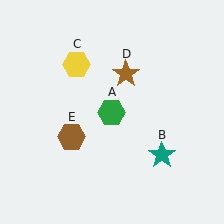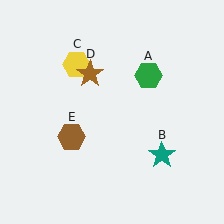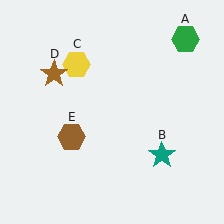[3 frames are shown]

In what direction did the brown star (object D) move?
The brown star (object D) moved left.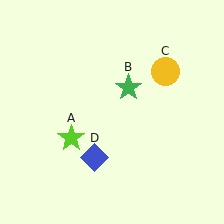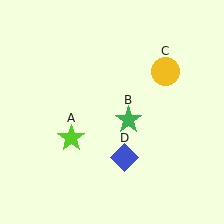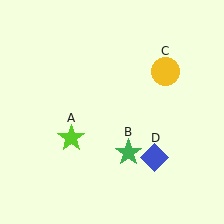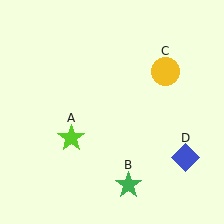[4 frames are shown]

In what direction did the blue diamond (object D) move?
The blue diamond (object D) moved right.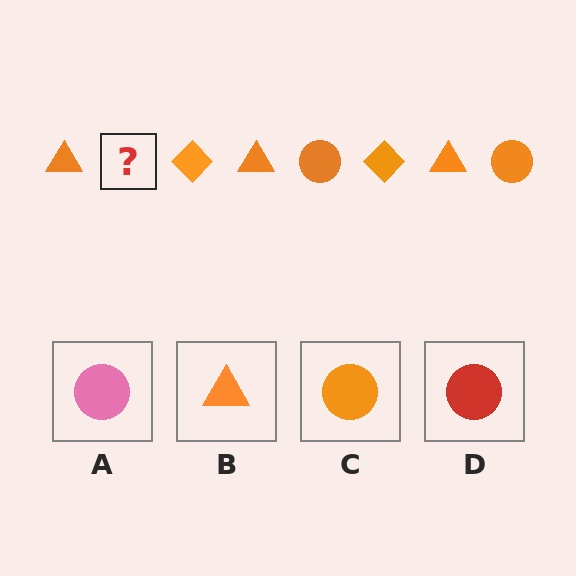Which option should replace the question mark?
Option C.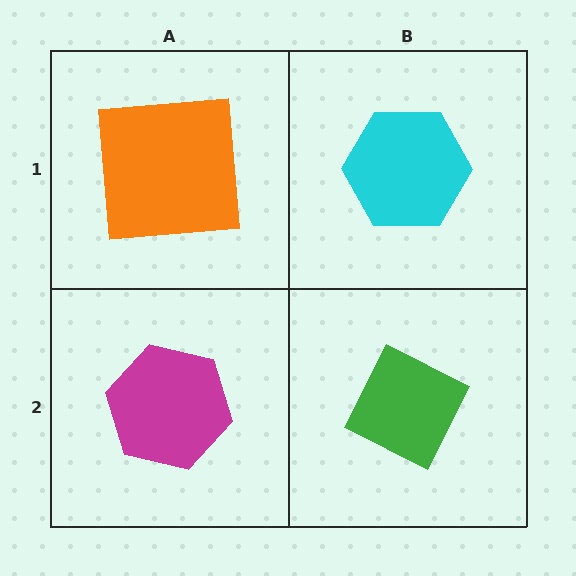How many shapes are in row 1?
2 shapes.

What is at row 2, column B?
A green diamond.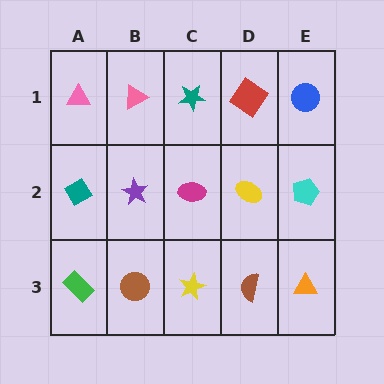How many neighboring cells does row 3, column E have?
2.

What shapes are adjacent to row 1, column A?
A teal diamond (row 2, column A), a pink triangle (row 1, column B).